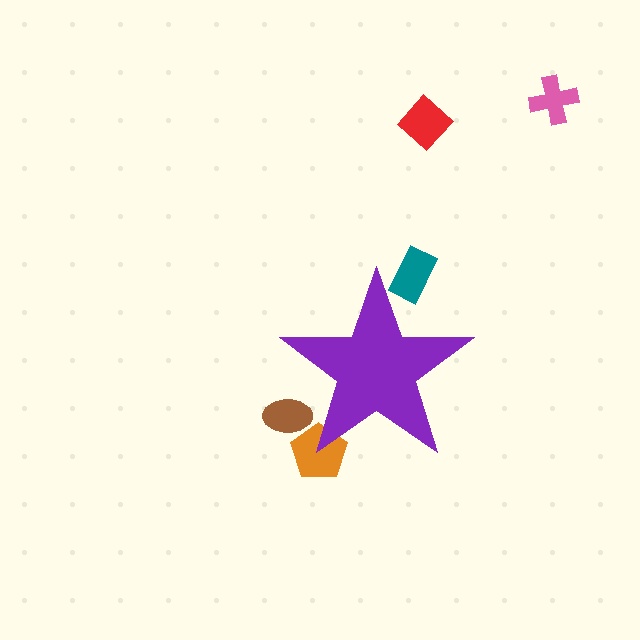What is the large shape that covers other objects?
A purple star.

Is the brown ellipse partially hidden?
Yes, the brown ellipse is partially hidden behind the purple star.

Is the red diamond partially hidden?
No, the red diamond is fully visible.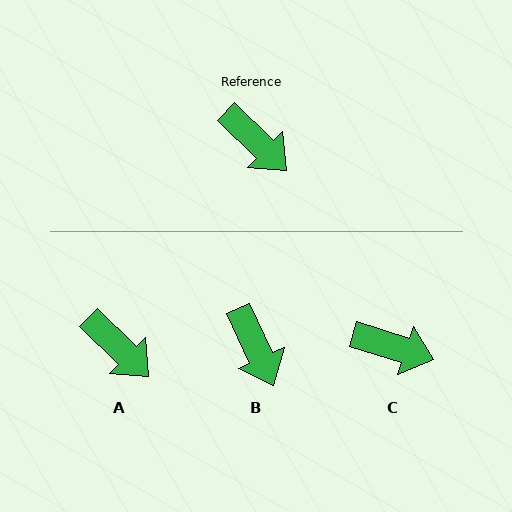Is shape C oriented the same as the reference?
No, it is off by about 27 degrees.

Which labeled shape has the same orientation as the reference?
A.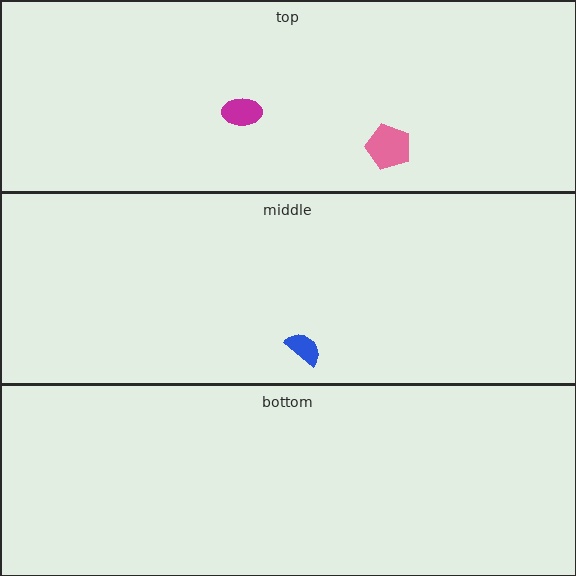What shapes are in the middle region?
The blue semicircle.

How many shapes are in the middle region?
1.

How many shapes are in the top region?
2.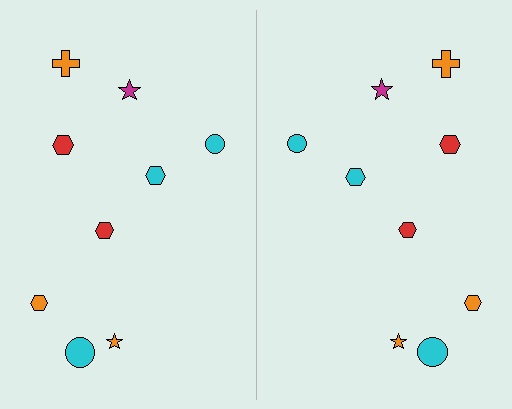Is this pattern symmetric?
Yes, this pattern has bilateral (reflection) symmetry.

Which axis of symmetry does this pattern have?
The pattern has a vertical axis of symmetry running through the center of the image.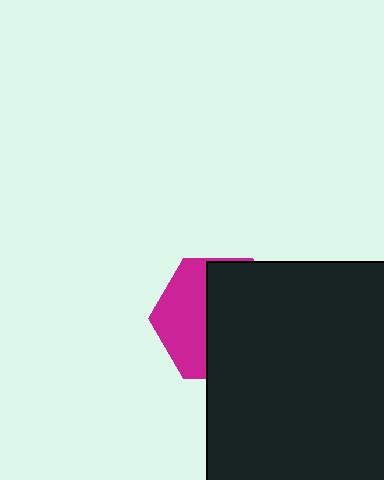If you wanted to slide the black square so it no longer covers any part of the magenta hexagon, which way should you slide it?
Slide it right — that is the most direct way to separate the two shapes.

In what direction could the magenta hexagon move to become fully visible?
The magenta hexagon could move left. That would shift it out from behind the black square entirely.